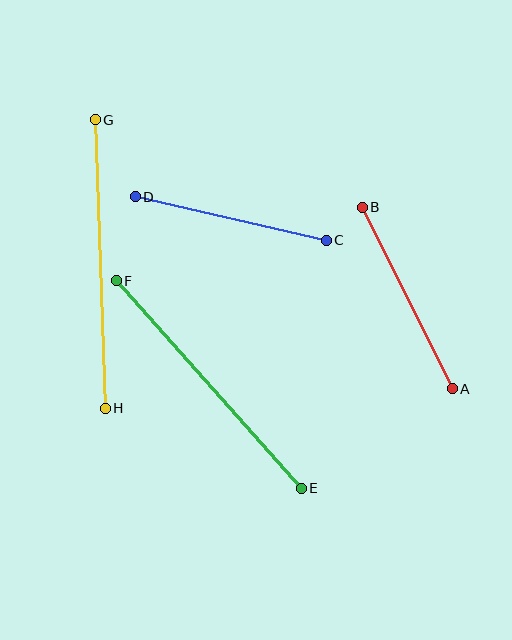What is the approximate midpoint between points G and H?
The midpoint is at approximately (100, 264) pixels.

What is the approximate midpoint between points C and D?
The midpoint is at approximately (231, 219) pixels.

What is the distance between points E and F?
The distance is approximately 278 pixels.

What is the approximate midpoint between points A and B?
The midpoint is at approximately (407, 298) pixels.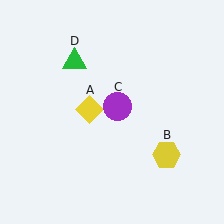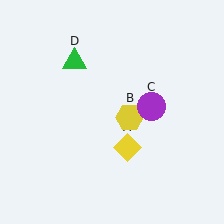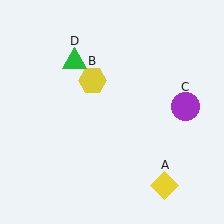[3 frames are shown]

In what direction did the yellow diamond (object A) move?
The yellow diamond (object A) moved down and to the right.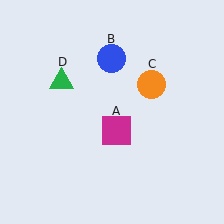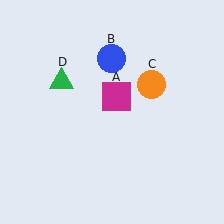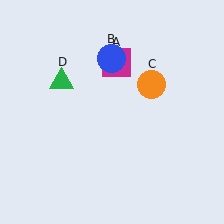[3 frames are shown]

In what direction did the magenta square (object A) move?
The magenta square (object A) moved up.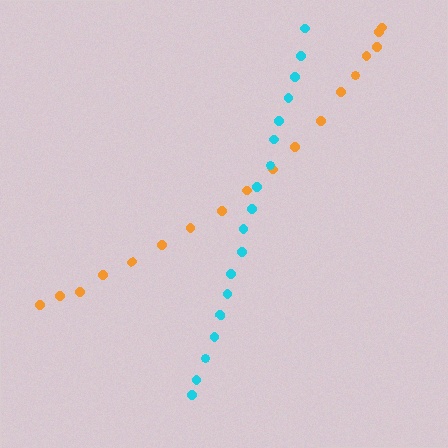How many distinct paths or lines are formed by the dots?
There are 2 distinct paths.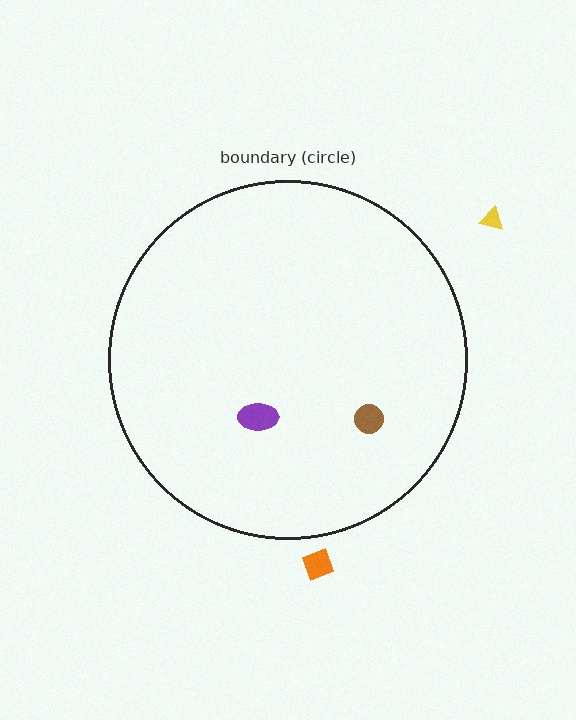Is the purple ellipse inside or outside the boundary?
Inside.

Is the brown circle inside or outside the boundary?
Inside.